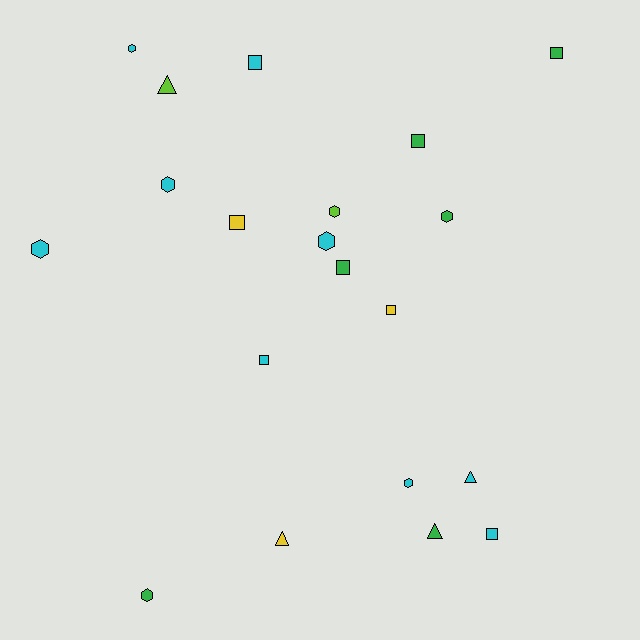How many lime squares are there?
There are no lime squares.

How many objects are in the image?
There are 20 objects.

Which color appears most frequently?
Cyan, with 9 objects.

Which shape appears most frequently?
Hexagon, with 8 objects.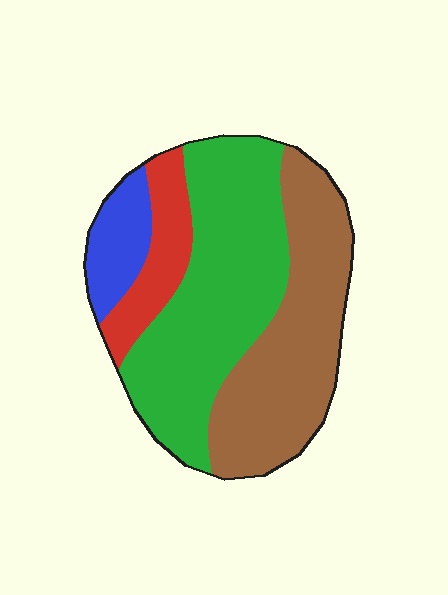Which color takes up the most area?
Green, at roughly 45%.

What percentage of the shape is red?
Red covers roughly 10% of the shape.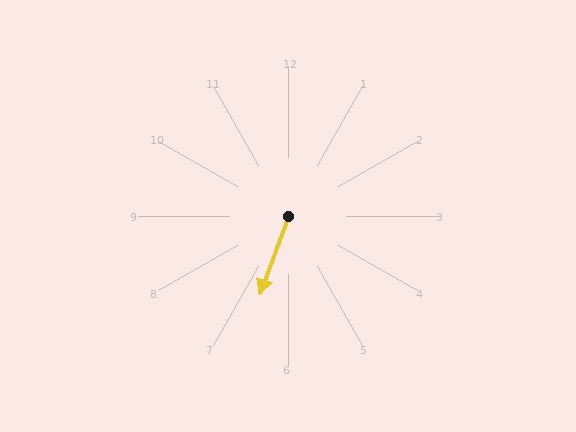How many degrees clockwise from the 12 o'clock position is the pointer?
Approximately 200 degrees.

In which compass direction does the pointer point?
South.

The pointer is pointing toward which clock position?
Roughly 7 o'clock.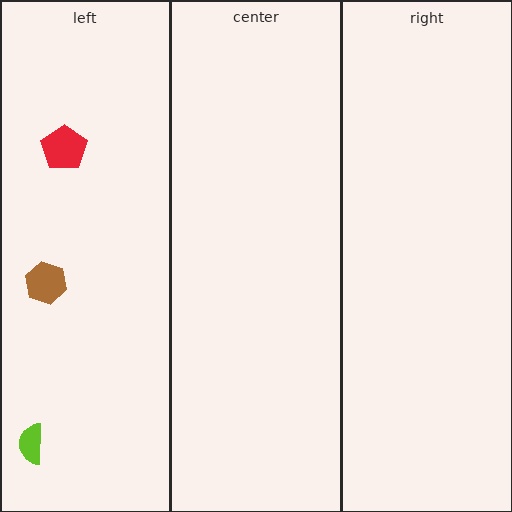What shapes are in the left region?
The brown hexagon, the lime semicircle, the red pentagon.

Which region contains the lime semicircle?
The left region.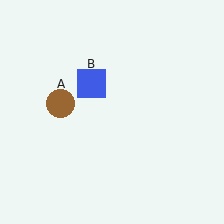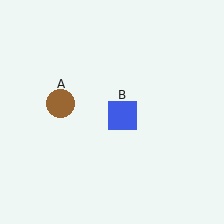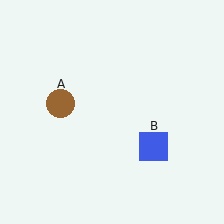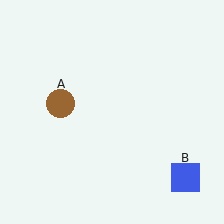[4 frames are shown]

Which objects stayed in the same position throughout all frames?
Brown circle (object A) remained stationary.